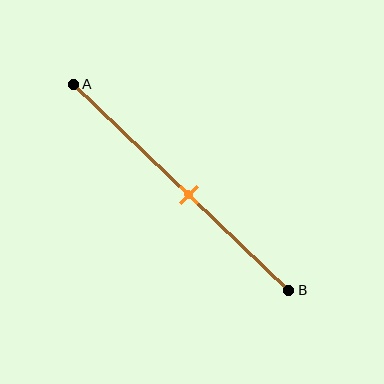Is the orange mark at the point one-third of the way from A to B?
No, the mark is at about 55% from A, not at the 33% one-third point.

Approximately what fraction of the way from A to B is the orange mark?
The orange mark is approximately 55% of the way from A to B.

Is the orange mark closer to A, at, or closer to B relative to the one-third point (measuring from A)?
The orange mark is closer to point B than the one-third point of segment AB.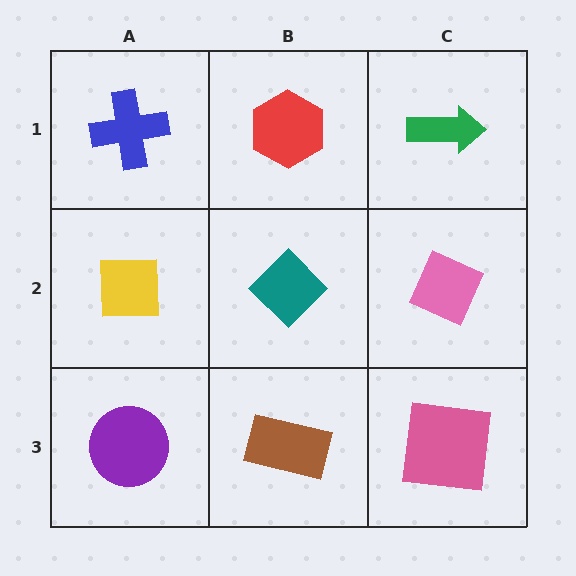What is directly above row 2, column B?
A red hexagon.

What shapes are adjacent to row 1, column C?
A pink diamond (row 2, column C), a red hexagon (row 1, column B).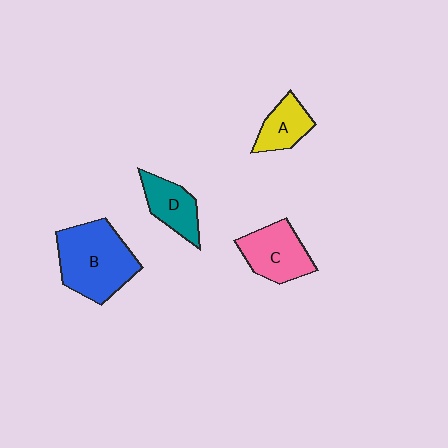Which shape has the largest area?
Shape B (blue).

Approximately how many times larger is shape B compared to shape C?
Approximately 1.5 times.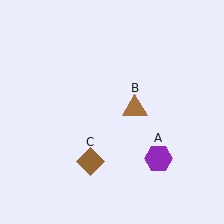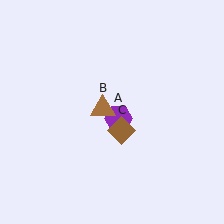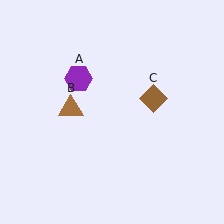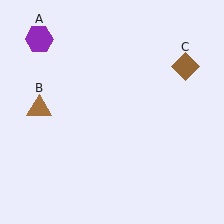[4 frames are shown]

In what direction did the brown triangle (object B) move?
The brown triangle (object B) moved left.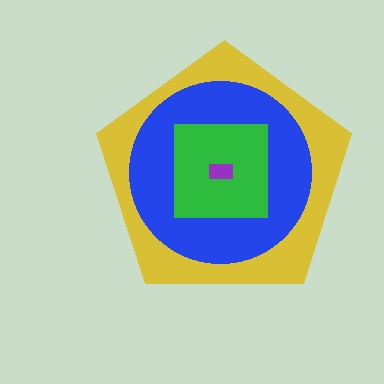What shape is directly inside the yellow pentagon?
The blue circle.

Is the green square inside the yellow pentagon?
Yes.